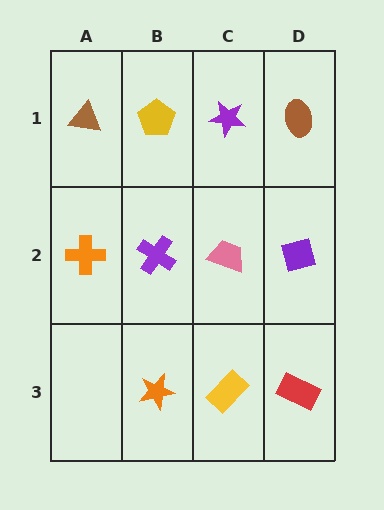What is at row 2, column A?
An orange cross.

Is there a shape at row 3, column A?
No, that cell is empty.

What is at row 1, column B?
A yellow pentagon.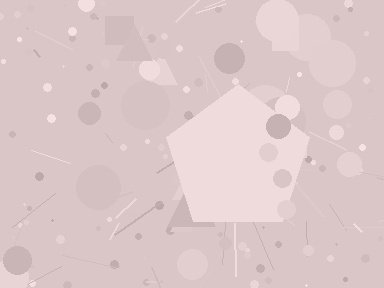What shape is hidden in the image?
A pentagon is hidden in the image.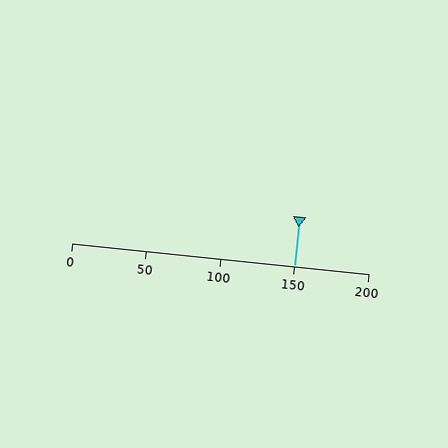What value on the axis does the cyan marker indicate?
The marker indicates approximately 150.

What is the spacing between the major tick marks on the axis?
The major ticks are spaced 50 apart.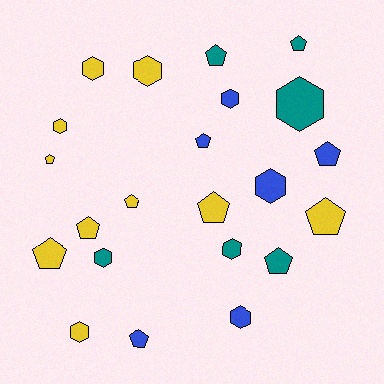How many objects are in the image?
There are 22 objects.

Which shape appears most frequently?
Pentagon, with 12 objects.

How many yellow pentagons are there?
There are 6 yellow pentagons.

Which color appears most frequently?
Yellow, with 10 objects.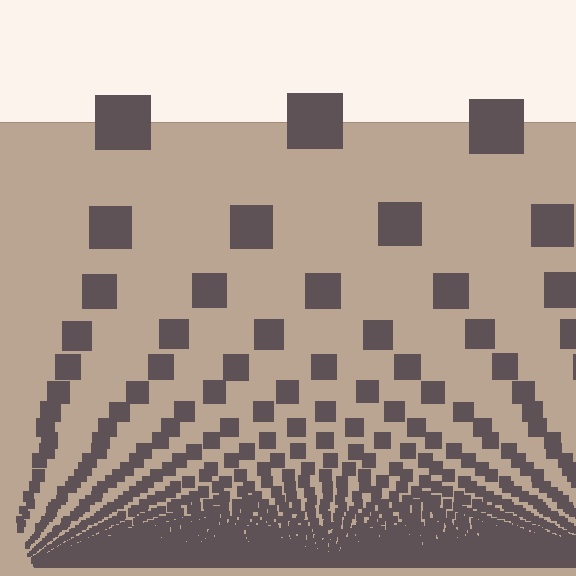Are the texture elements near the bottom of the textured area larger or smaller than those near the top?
Smaller. The gradient is inverted — elements near the bottom are smaller and denser.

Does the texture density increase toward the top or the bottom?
Density increases toward the bottom.